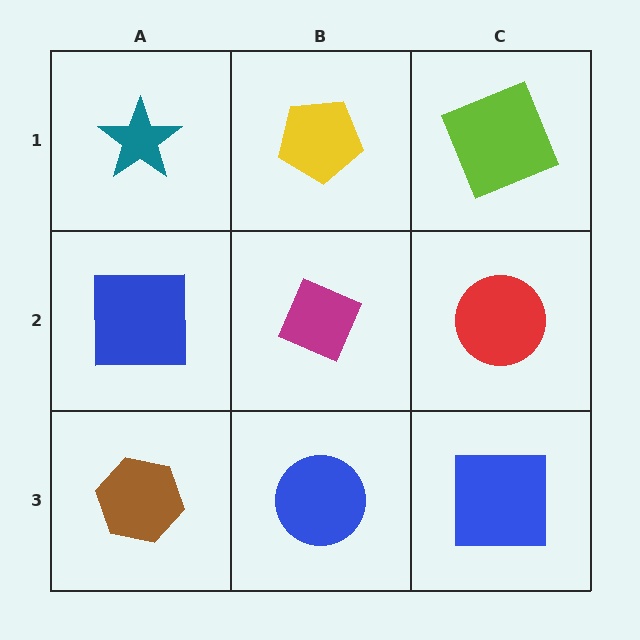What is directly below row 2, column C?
A blue square.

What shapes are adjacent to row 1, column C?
A red circle (row 2, column C), a yellow pentagon (row 1, column B).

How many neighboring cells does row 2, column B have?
4.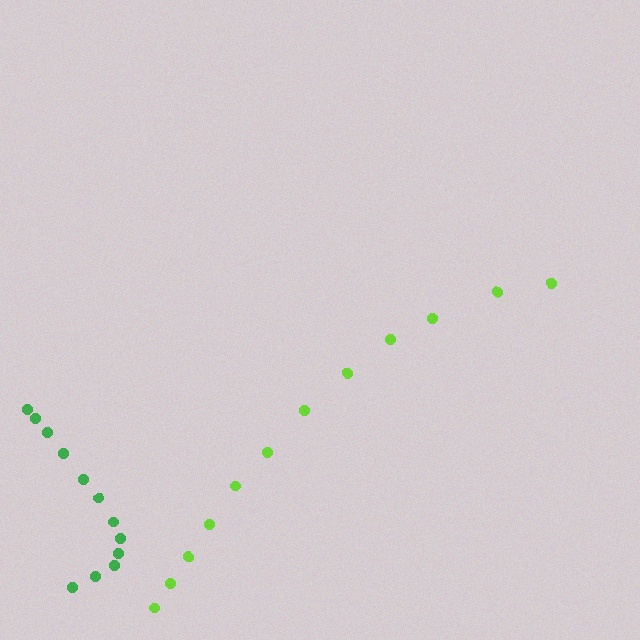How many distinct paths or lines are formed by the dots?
There are 2 distinct paths.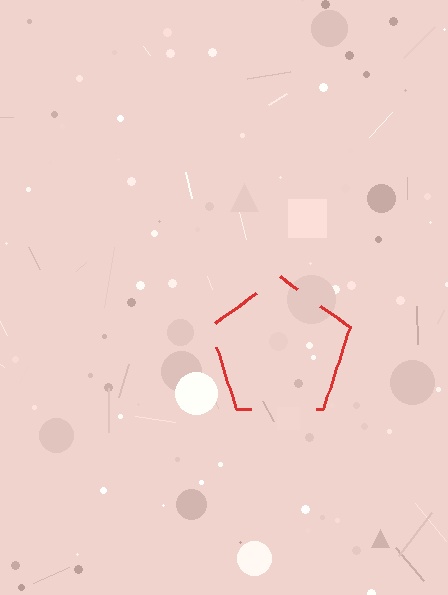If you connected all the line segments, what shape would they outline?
They would outline a pentagon.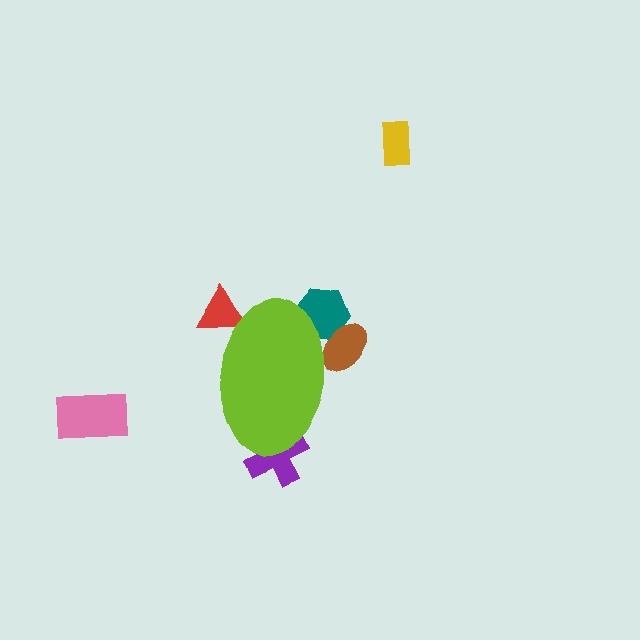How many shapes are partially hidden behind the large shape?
4 shapes are partially hidden.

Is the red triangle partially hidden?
Yes, the red triangle is partially hidden behind the lime ellipse.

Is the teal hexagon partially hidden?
Yes, the teal hexagon is partially hidden behind the lime ellipse.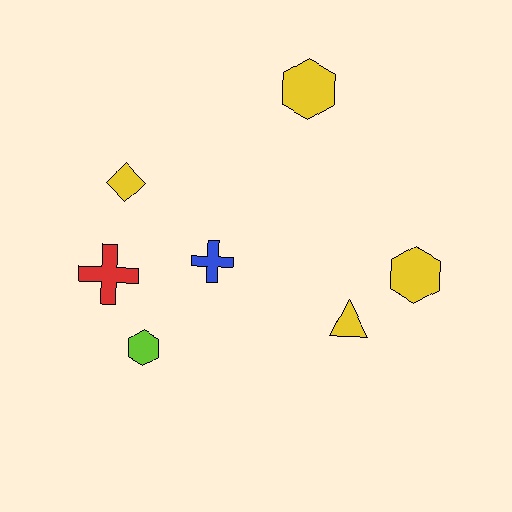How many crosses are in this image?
There are 2 crosses.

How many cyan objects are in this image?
There are no cyan objects.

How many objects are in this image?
There are 7 objects.